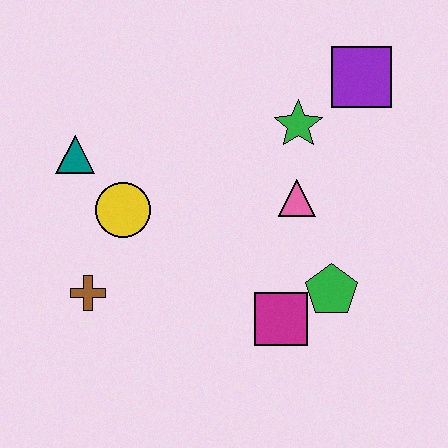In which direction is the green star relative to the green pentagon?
The green star is above the green pentagon.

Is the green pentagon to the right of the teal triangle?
Yes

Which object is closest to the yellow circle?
The teal triangle is closest to the yellow circle.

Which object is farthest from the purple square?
The brown cross is farthest from the purple square.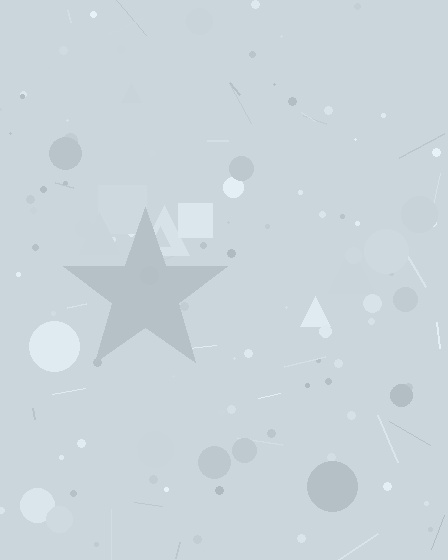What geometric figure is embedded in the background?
A star is embedded in the background.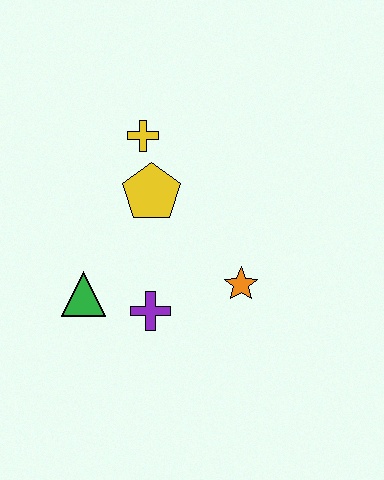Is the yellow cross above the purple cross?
Yes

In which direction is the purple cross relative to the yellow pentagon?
The purple cross is below the yellow pentagon.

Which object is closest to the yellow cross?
The yellow pentagon is closest to the yellow cross.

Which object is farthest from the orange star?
The yellow cross is farthest from the orange star.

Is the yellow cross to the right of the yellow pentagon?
No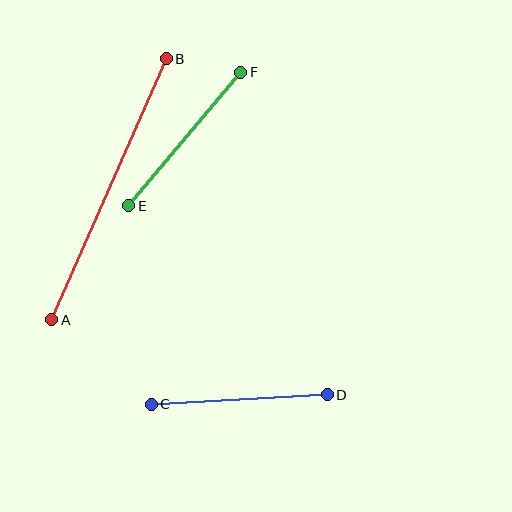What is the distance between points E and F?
The distance is approximately 174 pixels.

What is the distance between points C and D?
The distance is approximately 176 pixels.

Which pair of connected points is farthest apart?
Points A and B are farthest apart.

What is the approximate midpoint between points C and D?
The midpoint is at approximately (239, 399) pixels.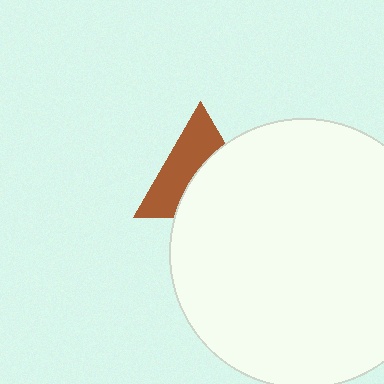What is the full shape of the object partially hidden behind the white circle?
The partially hidden object is a brown triangle.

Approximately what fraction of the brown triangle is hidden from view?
Roughly 50% of the brown triangle is hidden behind the white circle.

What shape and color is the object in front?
The object in front is a white circle.